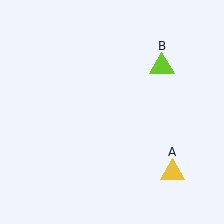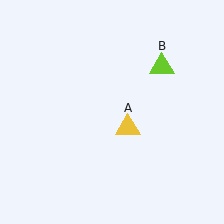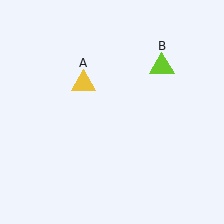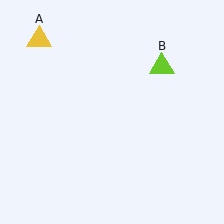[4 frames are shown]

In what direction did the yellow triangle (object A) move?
The yellow triangle (object A) moved up and to the left.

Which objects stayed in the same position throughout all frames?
Lime triangle (object B) remained stationary.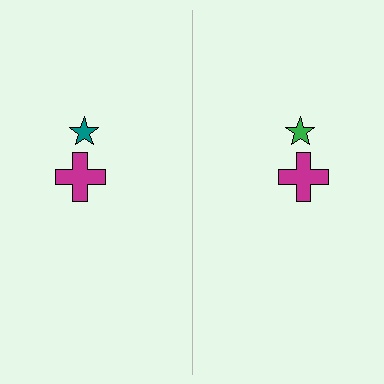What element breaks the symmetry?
The green star on the right side breaks the symmetry — its mirror counterpart is teal.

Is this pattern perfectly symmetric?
No, the pattern is not perfectly symmetric. The green star on the right side breaks the symmetry — its mirror counterpart is teal.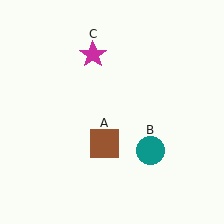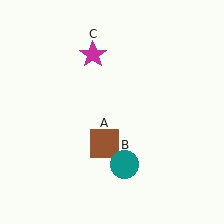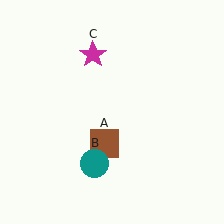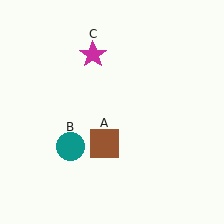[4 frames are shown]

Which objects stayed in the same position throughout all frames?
Brown square (object A) and magenta star (object C) remained stationary.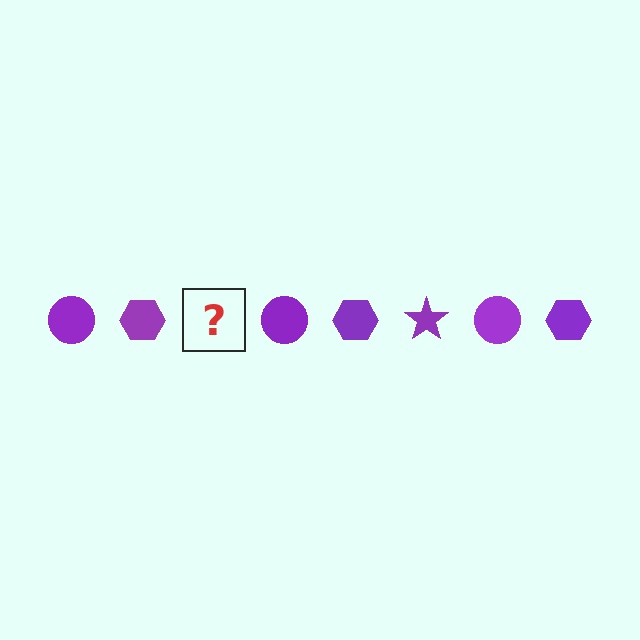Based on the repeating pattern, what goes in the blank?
The blank should be a purple star.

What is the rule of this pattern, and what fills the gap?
The rule is that the pattern cycles through circle, hexagon, star shapes in purple. The gap should be filled with a purple star.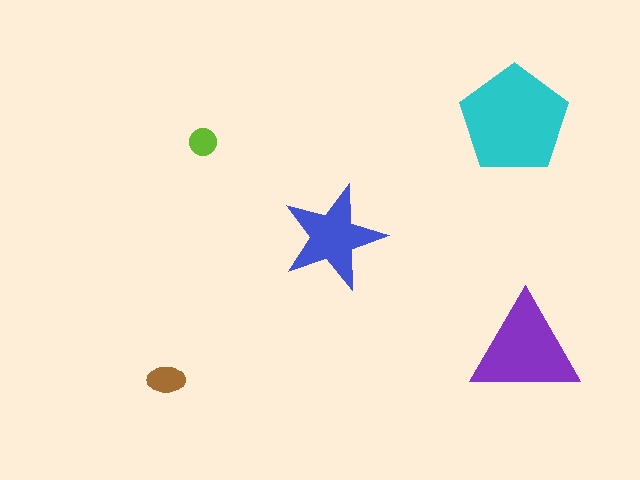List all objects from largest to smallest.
The cyan pentagon, the purple triangle, the blue star, the brown ellipse, the lime circle.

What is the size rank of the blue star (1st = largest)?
3rd.